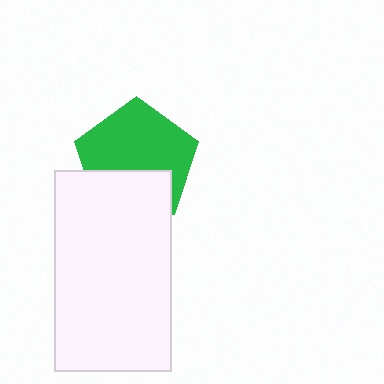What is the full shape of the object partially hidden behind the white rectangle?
The partially hidden object is a green pentagon.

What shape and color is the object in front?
The object in front is a white rectangle.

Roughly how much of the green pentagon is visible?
About half of it is visible (roughly 64%).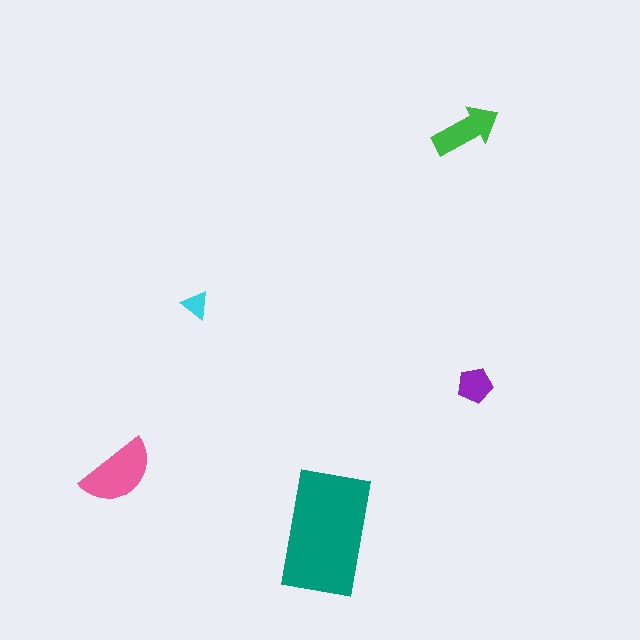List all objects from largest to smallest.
The teal rectangle, the pink semicircle, the green arrow, the purple pentagon, the cyan triangle.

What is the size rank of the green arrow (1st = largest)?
3rd.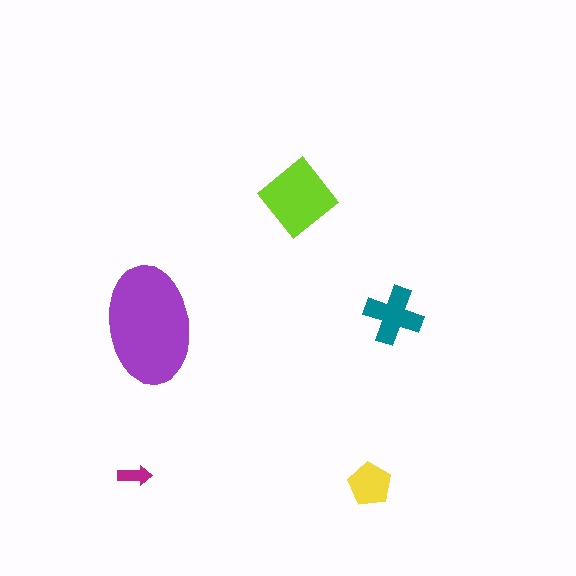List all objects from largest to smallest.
The purple ellipse, the lime diamond, the teal cross, the yellow pentagon, the magenta arrow.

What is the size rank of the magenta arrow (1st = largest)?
5th.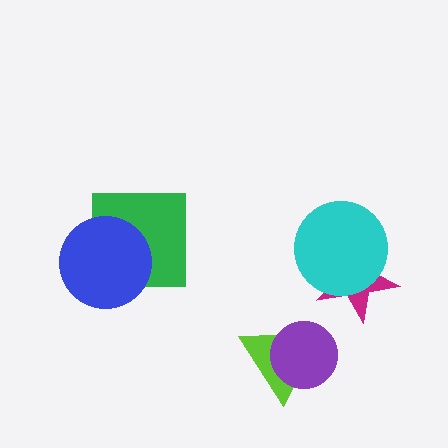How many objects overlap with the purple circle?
1 object overlaps with the purple circle.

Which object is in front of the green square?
The blue circle is in front of the green square.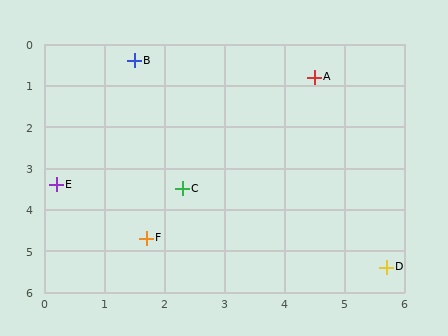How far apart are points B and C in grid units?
Points B and C are about 3.2 grid units apart.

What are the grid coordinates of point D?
Point D is at approximately (5.7, 5.4).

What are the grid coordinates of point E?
Point E is at approximately (0.2, 3.4).